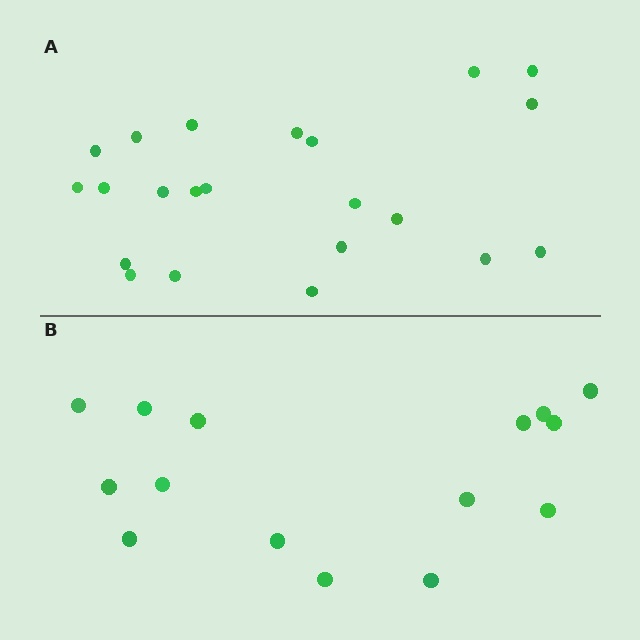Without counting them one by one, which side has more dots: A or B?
Region A (the top region) has more dots.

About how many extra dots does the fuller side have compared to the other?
Region A has roughly 8 or so more dots than region B.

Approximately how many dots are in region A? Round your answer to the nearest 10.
About 20 dots. (The exact count is 22, which rounds to 20.)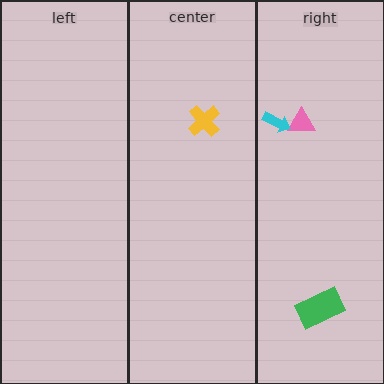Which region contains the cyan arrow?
The right region.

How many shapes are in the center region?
1.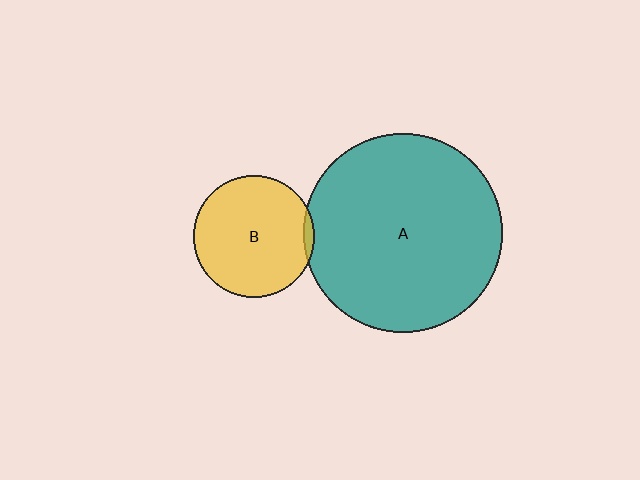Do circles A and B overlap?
Yes.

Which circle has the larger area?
Circle A (teal).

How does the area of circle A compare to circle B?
Approximately 2.7 times.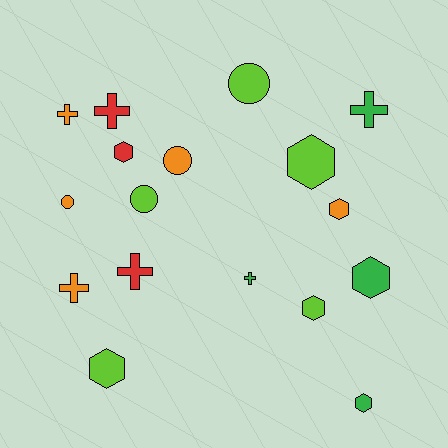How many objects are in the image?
There are 17 objects.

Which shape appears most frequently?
Hexagon, with 7 objects.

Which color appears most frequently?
Lime, with 5 objects.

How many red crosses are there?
There are 2 red crosses.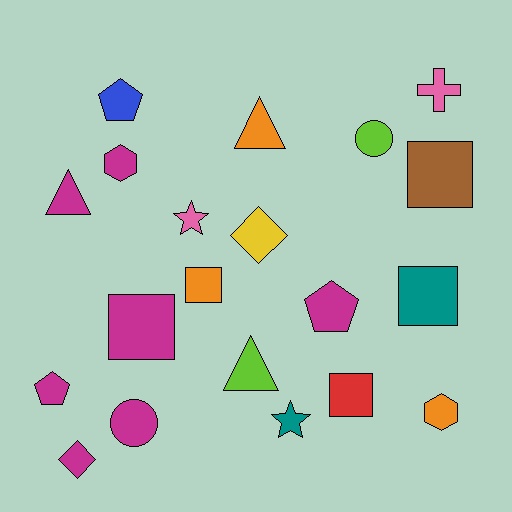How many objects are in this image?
There are 20 objects.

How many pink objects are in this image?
There are 2 pink objects.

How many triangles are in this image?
There are 3 triangles.